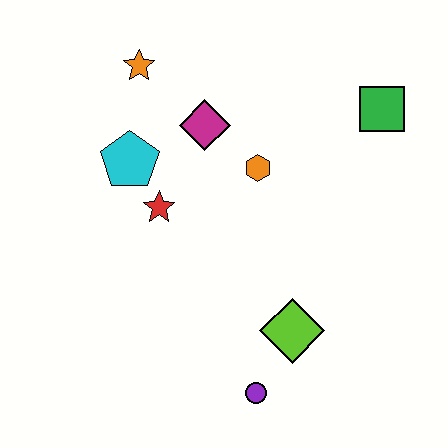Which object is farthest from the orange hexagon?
The purple circle is farthest from the orange hexagon.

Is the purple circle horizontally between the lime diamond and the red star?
Yes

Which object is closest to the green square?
The orange hexagon is closest to the green square.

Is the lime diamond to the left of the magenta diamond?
No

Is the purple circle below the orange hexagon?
Yes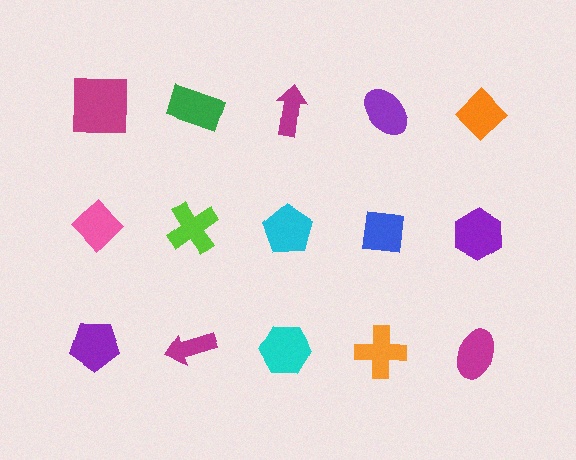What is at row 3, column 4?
An orange cross.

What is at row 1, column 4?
A purple ellipse.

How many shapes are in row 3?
5 shapes.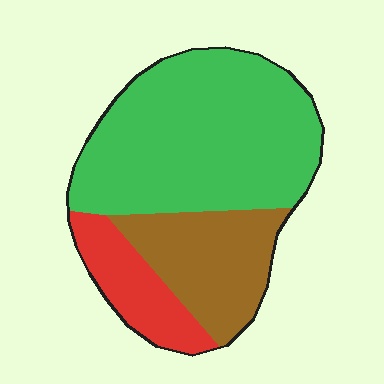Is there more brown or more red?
Brown.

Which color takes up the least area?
Red, at roughly 15%.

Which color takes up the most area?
Green, at roughly 60%.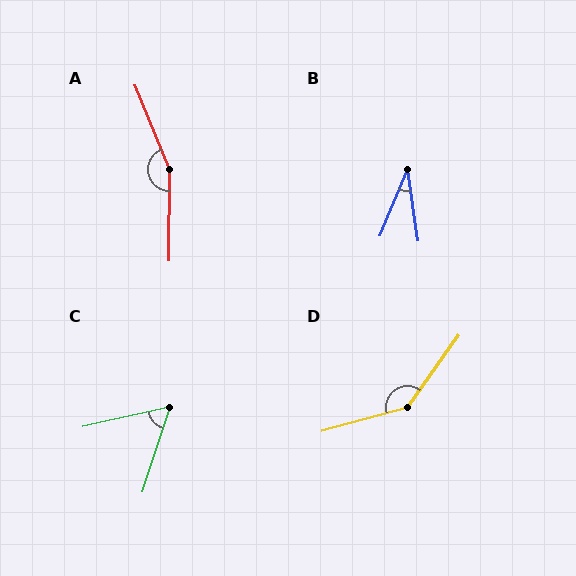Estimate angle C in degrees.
Approximately 59 degrees.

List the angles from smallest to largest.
B (31°), C (59°), D (141°), A (157°).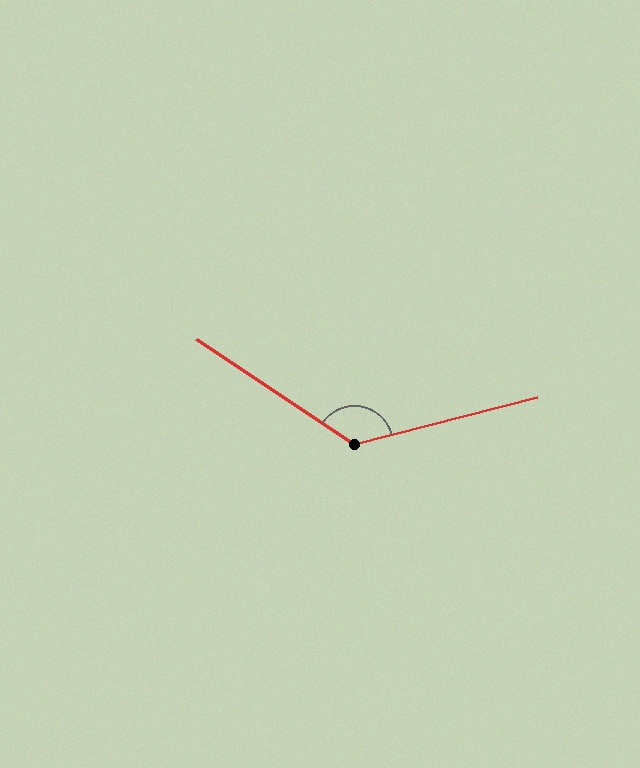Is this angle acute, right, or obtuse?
It is obtuse.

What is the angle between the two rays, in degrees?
Approximately 132 degrees.